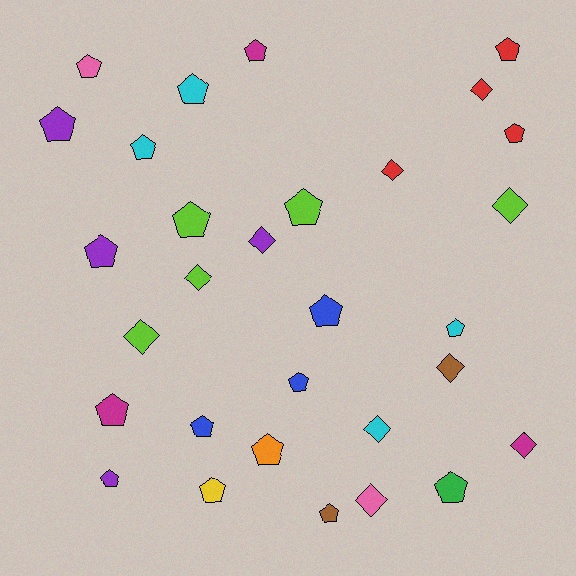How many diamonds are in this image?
There are 10 diamonds.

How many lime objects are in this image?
There are 5 lime objects.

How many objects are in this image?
There are 30 objects.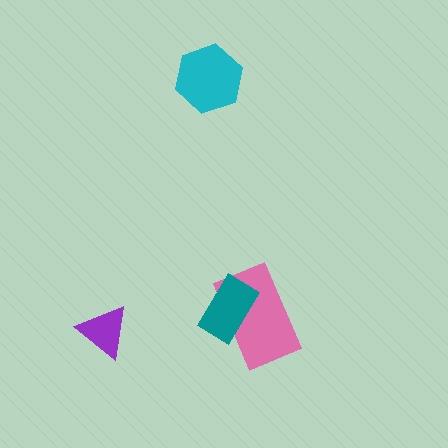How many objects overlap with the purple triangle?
0 objects overlap with the purple triangle.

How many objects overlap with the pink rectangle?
1 object overlaps with the pink rectangle.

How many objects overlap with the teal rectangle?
1 object overlaps with the teal rectangle.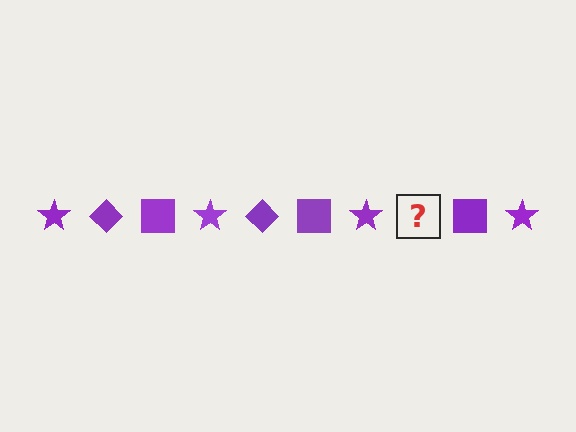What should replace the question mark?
The question mark should be replaced with a purple diamond.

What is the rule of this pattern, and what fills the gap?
The rule is that the pattern cycles through star, diamond, square shapes in purple. The gap should be filled with a purple diamond.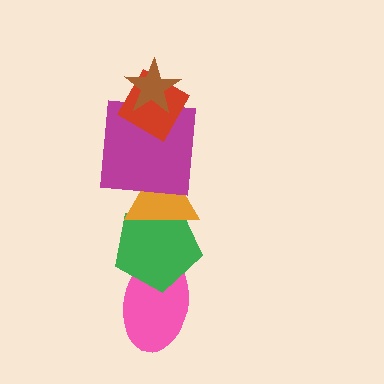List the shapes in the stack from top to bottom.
From top to bottom: the brown star, the red diamond, the magenta square, the orange triangle, the green pentagon, the pink ellipse.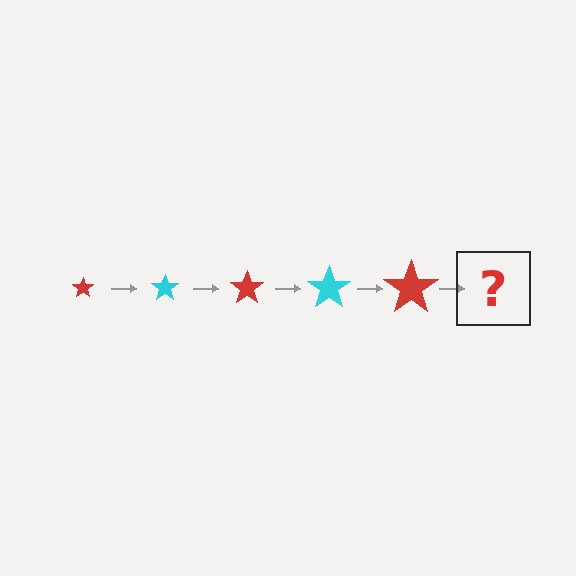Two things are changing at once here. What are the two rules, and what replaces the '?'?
The two rules are that the star grows larger each step and the color cycles through red and cyan. The '?' should be a cyan star, larger than the previous one.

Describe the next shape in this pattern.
It should be a cyan star, larger than the previous one.